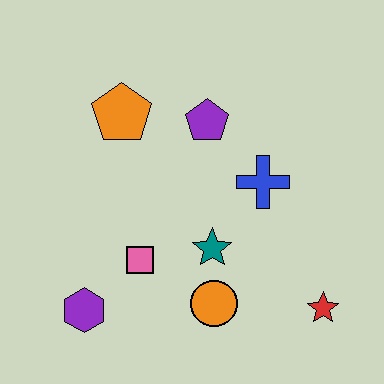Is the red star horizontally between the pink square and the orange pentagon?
No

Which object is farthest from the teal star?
The orange pentagon is farthest from the teal star.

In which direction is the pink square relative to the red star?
The pink square is to the left of the red star.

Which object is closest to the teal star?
The orange circle is closest to the teal star.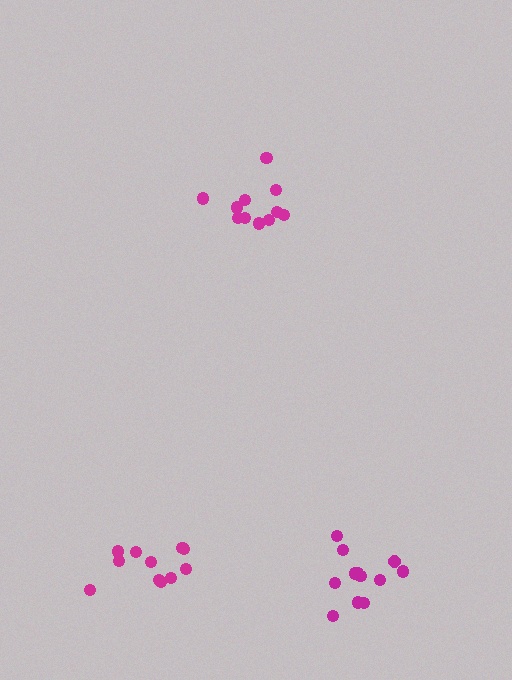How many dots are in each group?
Group 1: 12 dots, Group 2: 11 dots, Group 3: 11 dots (34 total).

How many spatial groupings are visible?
There are 3 spatial groupings.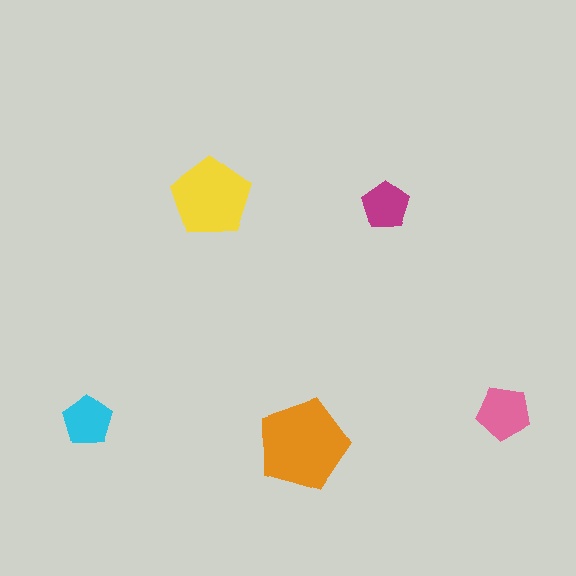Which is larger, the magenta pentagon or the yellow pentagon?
The yellow one.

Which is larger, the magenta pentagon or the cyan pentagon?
The cyan one.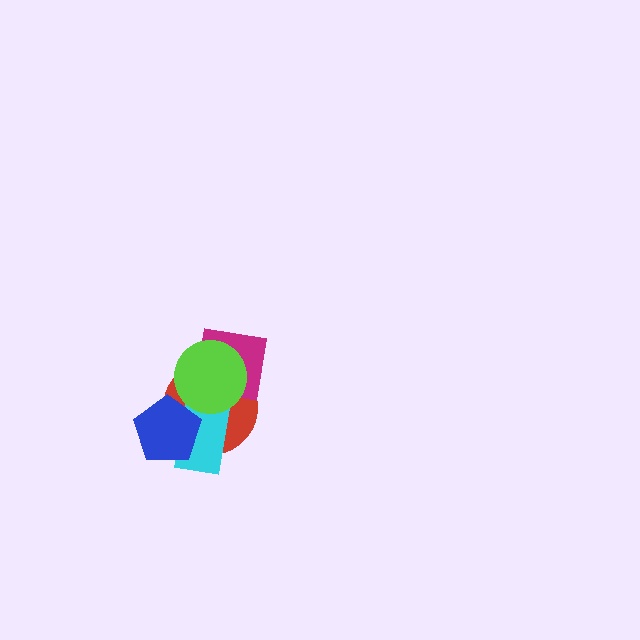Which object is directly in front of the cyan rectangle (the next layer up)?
The blue pentagon is directly in front of the cyan rectangle.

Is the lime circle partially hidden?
No, no other shape covers it.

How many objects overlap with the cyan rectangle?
3 objects overlap with the cyan rectangle.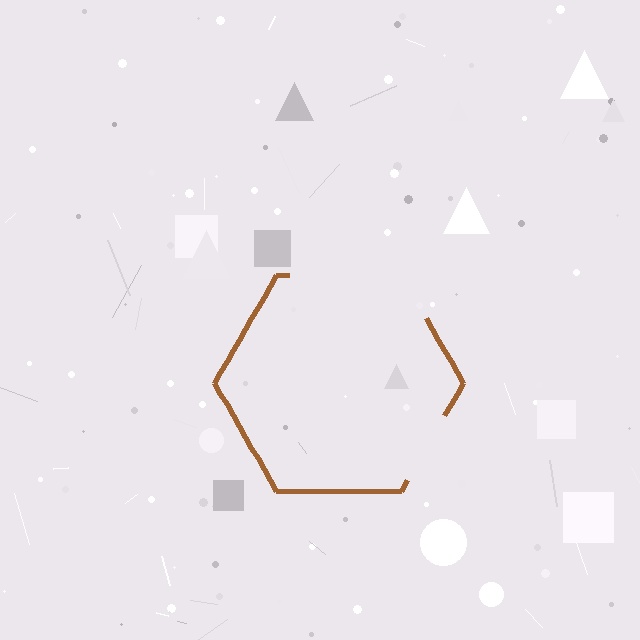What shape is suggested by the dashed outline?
The dashed outline suggests a hexagon.